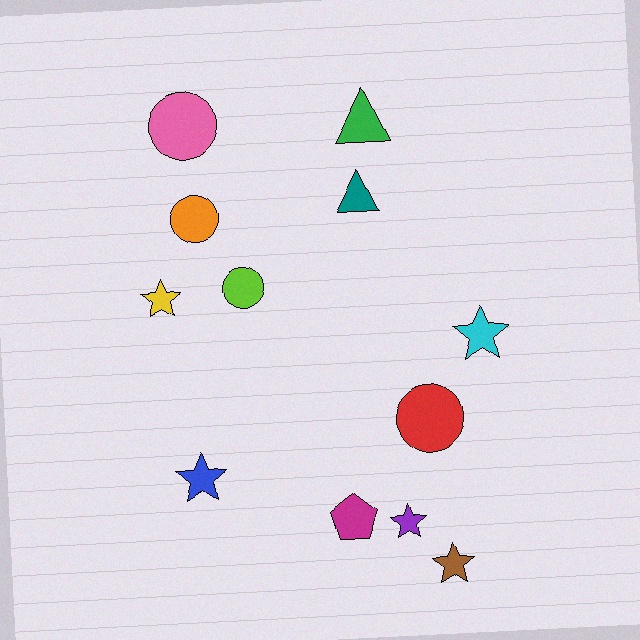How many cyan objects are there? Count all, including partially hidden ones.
There is 1 cyan object.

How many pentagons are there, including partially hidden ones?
There is 1 pentagon.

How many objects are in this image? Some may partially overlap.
There are 12 objects.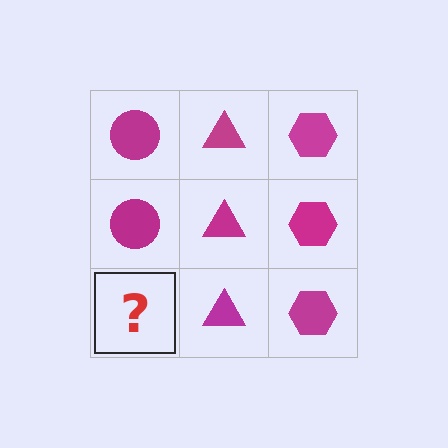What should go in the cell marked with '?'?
The missing cell should contain a magenta circle.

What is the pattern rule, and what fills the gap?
The rule is that each column has a consistent shape. The gap should be filled with a magenta circle.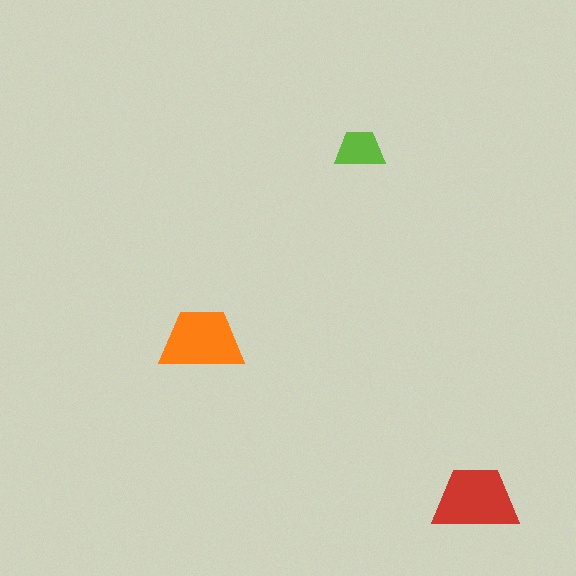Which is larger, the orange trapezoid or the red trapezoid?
The red one.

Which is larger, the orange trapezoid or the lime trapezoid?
The orange one.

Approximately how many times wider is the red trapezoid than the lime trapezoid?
About 1.5 times wider.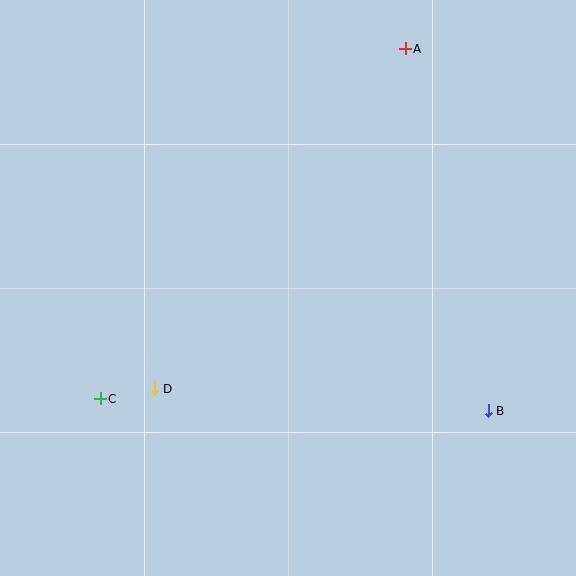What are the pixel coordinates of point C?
Point C is at (100, 399).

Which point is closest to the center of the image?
Point D at (155, 389) is closest to the center.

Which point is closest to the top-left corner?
Point A is closest to the top-left corner.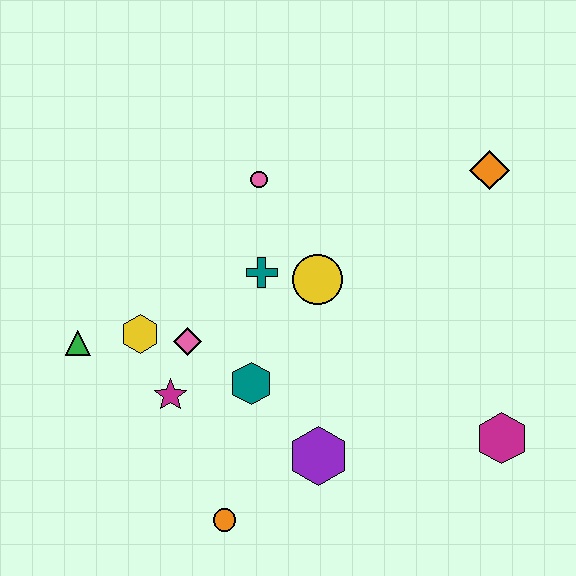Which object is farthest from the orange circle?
The orange diamond is farthest from the orange circle.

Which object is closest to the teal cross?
The yellow circle is closest to the teal cross.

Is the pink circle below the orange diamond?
Yes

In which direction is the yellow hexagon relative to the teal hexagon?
The yellow hexagon is to the left of the teal hexagon.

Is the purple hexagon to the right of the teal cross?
Yes